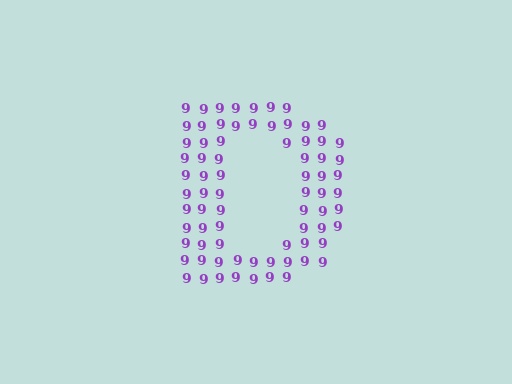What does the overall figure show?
The overall figure shows the letter D.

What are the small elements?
The small elements are digit 9's.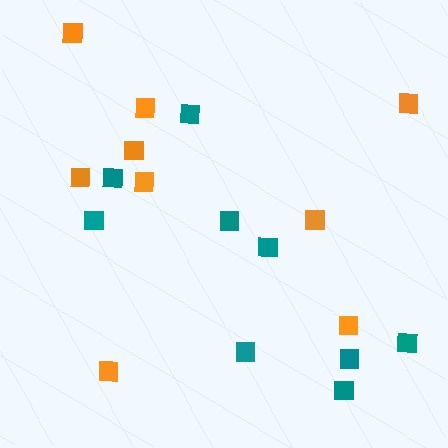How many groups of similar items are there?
There are 2 groups: one group of orange squares (9) and one group of teal squares (9).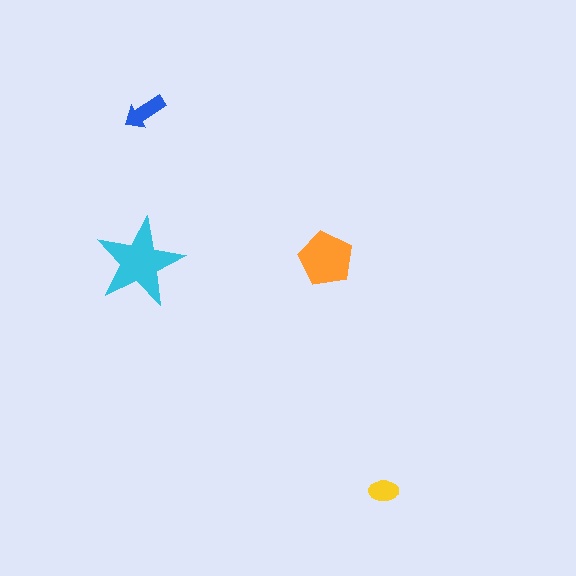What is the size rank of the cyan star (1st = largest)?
1st.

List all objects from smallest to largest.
The yellow ellipse, the blue arrow, the orange pentagon, the cyan star.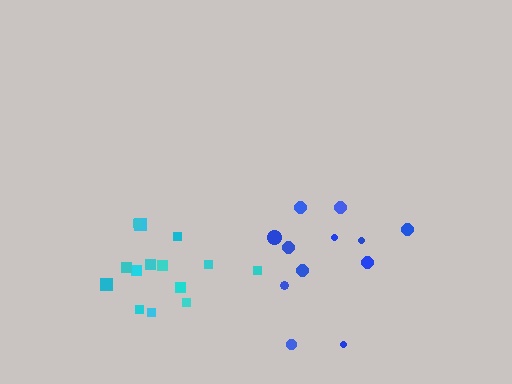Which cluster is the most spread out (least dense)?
Blue.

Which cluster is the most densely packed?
Cyan.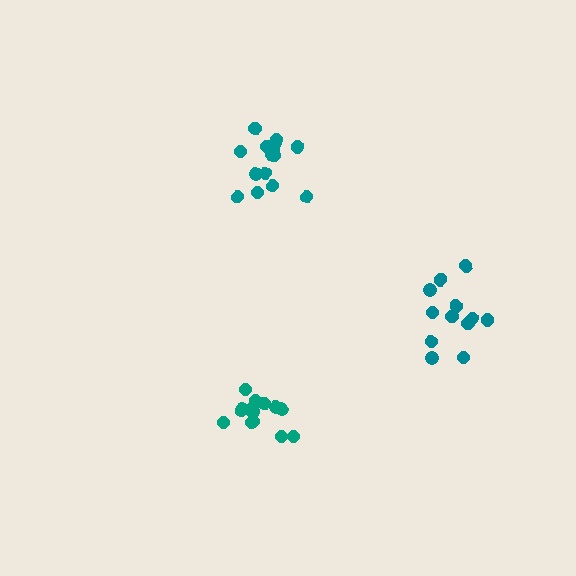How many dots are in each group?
Group 1: 14 dots, Group 2: 17 dots, Group 3: 12 dots (43 total).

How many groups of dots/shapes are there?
There are 3 groups.